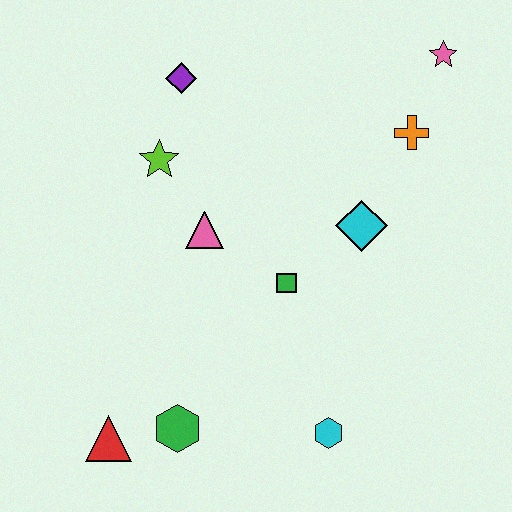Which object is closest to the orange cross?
The pink star is closest to the orange cross.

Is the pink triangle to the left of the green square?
Yes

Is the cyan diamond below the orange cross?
Yes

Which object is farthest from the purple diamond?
The cyan hexagon is farthest from the purple diamond.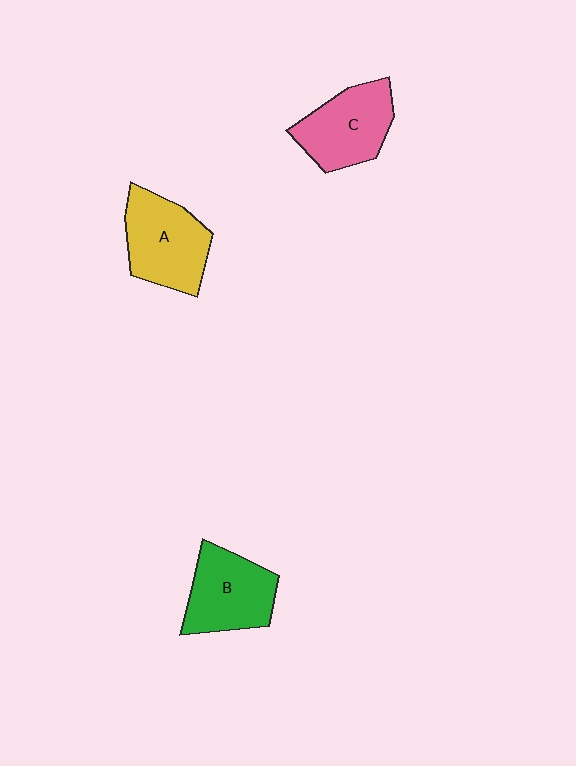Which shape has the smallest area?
Shape C (pink).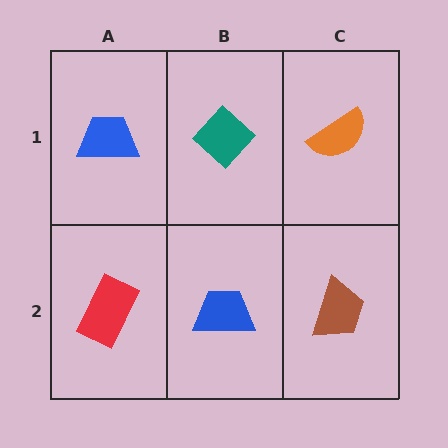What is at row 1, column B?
A teal diamond.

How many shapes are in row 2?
3 shapes.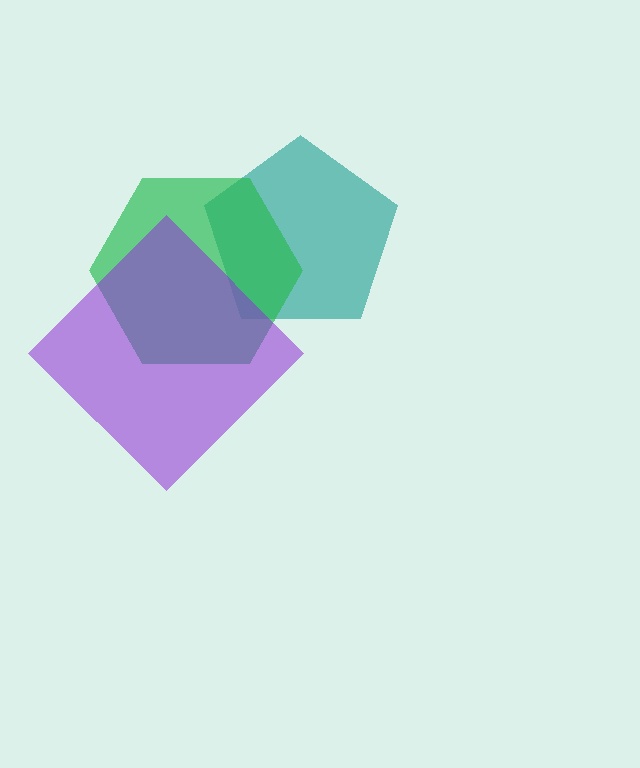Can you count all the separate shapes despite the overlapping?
Yes, there are 3 separate shapes.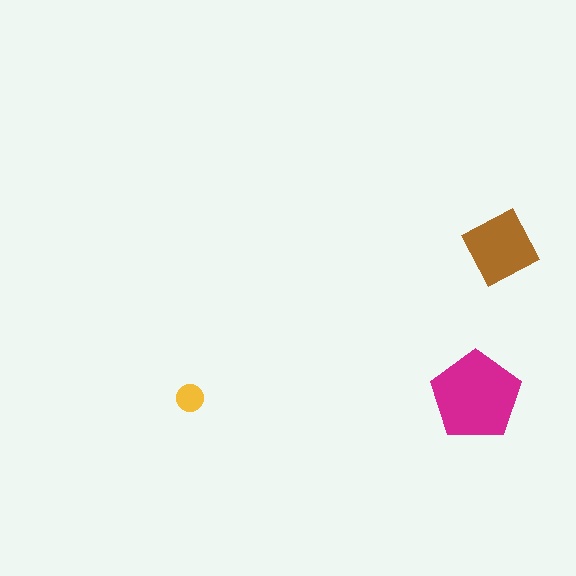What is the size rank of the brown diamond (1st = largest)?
2nd.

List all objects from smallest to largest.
The yellow circle, the brown diamond, the magenta pentagon.